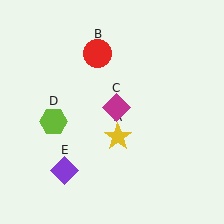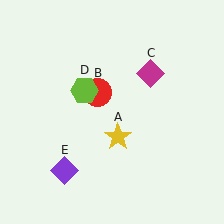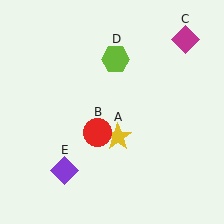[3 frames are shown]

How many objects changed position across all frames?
3 objects changed position: red circle (object B), magenta diamond (object C), lime hexagon (object D).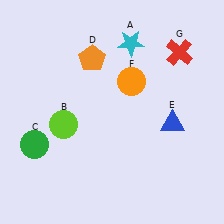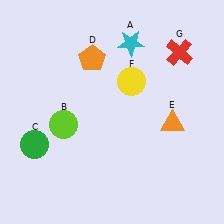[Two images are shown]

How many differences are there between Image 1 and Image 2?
There are 2 differences between the two images.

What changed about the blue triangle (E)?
In Image 1, E is blue. In Image 2, it changed to orange.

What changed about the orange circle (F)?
In Image 1, F is orange. In Image 2, it changed to yellow.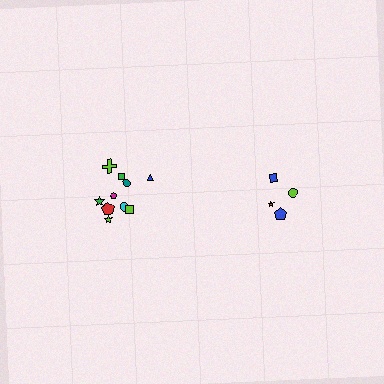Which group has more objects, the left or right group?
The left group.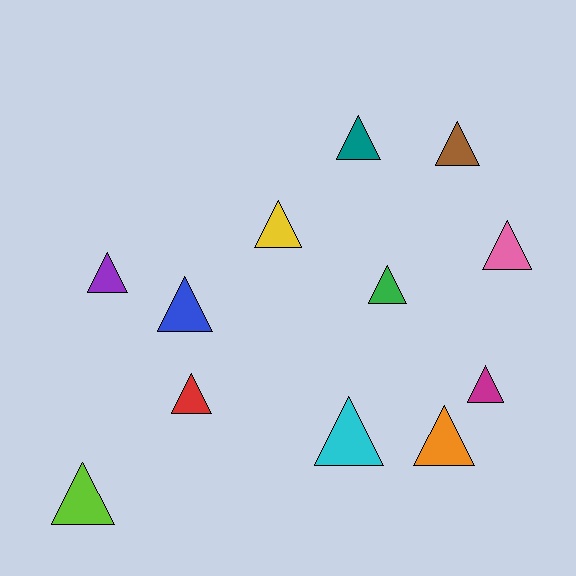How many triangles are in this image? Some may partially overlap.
There are 12 triangles.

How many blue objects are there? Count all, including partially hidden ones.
There is 1 blue object.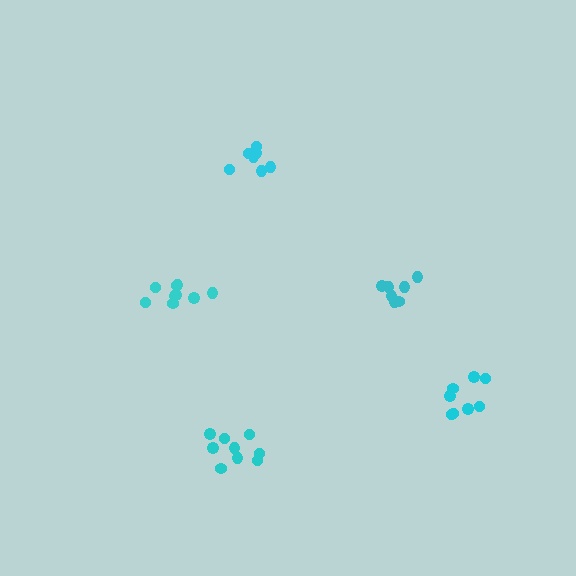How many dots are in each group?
Group 1: 7 dots, Group 2: 9 dots, Group 3: 8 dots, Group 4: 7 dots, Group 5: 9 dots (40 total).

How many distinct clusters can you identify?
There are 5 distinct clusters.